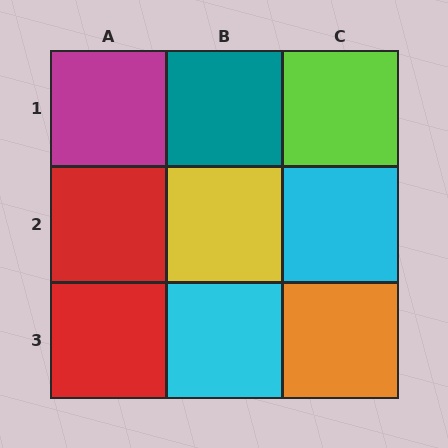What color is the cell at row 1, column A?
Magenta.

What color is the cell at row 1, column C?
Lime.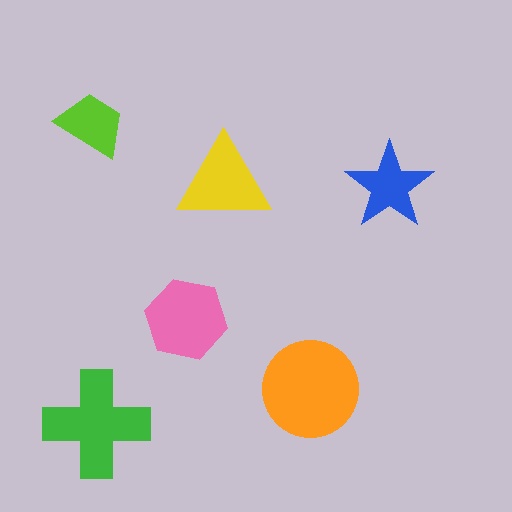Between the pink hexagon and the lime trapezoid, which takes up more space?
The pink hexagon.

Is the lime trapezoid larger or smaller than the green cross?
Smaller.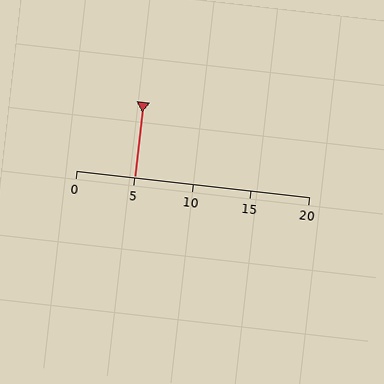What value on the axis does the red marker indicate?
The marker indicates approximately 5.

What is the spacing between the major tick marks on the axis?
The major ticks are spaced 5 apart.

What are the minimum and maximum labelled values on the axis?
The axis runs from 0 to 20.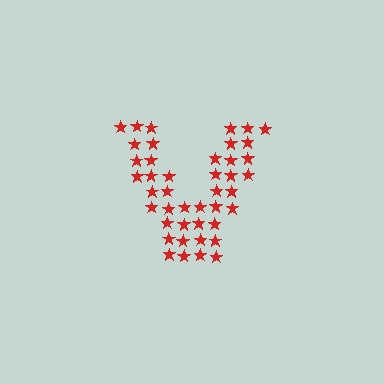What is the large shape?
The large shape is the letter V.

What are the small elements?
The small elements are stars.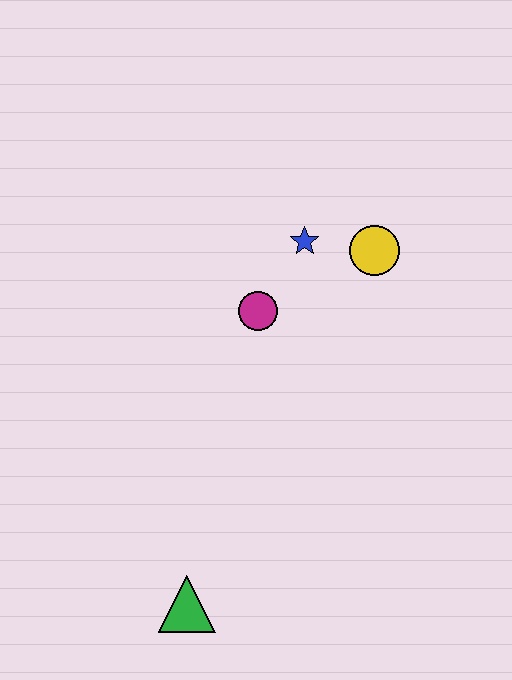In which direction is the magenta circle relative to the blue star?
The magenta circle is below the blue star.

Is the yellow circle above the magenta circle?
Yes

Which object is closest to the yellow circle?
The blue star is closest to the yellow circle.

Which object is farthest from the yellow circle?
The green triangle is farthest from the yellow circle.